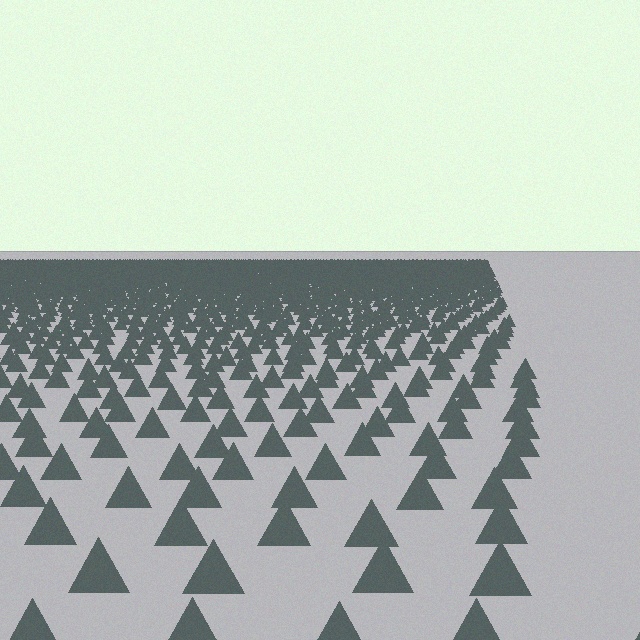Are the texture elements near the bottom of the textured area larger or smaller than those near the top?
Larger. Near the bottom, elements are closer to the viewer and appear at a bigger on-screen size.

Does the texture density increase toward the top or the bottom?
Density increases toward the top.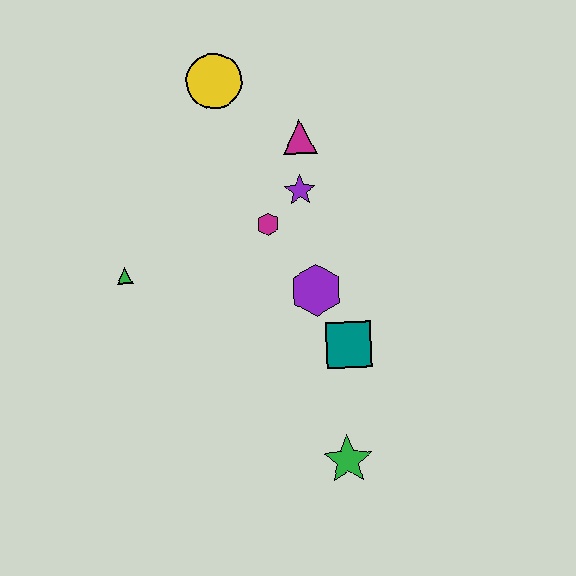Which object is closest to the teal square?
The purple hexagon is closest to the teal square.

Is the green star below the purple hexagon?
Yes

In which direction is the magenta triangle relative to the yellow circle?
The magenta triangle is to the right of the yellow circle.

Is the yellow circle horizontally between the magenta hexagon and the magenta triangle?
No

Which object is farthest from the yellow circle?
The green star is farthest from the yellow circle.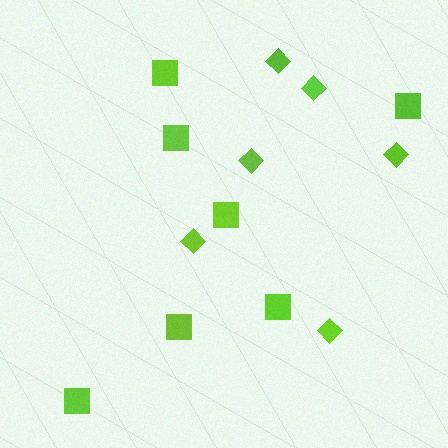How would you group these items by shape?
There are 2 groups: one group of squares (7) and one group of diamonds (6).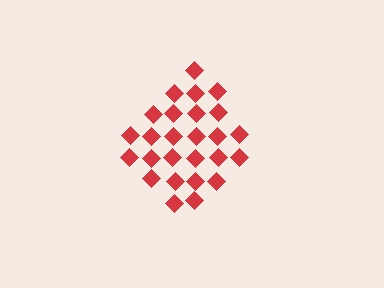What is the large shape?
The large shape is a diamond.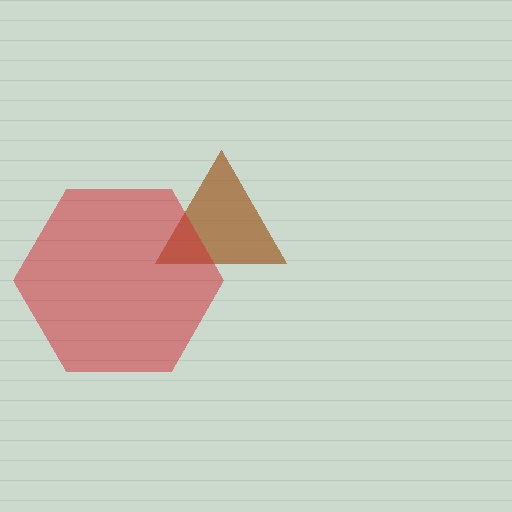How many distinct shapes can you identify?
There are 2 distinct shapes: a brown triangle, a red hexagon.